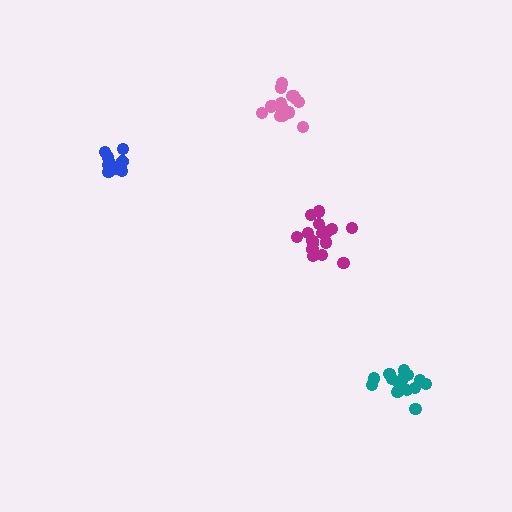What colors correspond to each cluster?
The clusters are colored: magenta, teal, blue, pink.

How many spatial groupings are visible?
There are 4 spatial groupings.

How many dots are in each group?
Group 1: 16 dots, Group 2: 14 dots, Group 3: 11 dots, Group 4: 16 dots (57 total).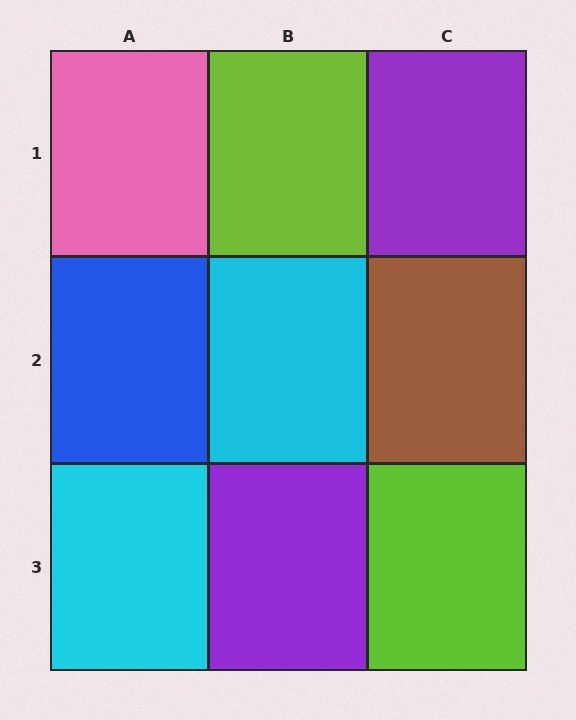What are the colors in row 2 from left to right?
Blue, cyan, brown.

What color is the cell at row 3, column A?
Cyan.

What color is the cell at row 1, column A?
Pink.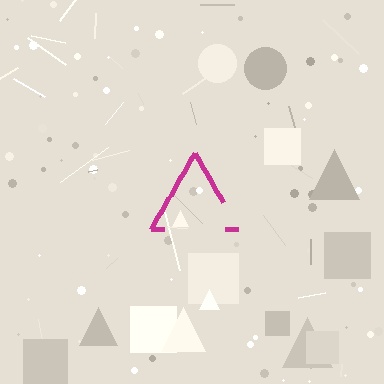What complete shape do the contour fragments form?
The contour fragments form a triangle.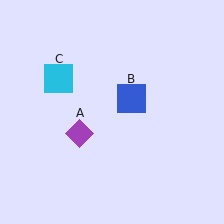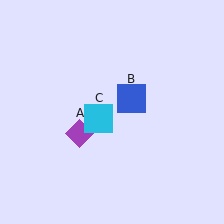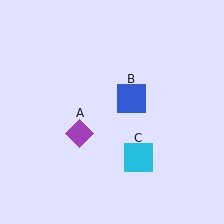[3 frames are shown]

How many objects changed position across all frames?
1 object changed position: cyan square (object C).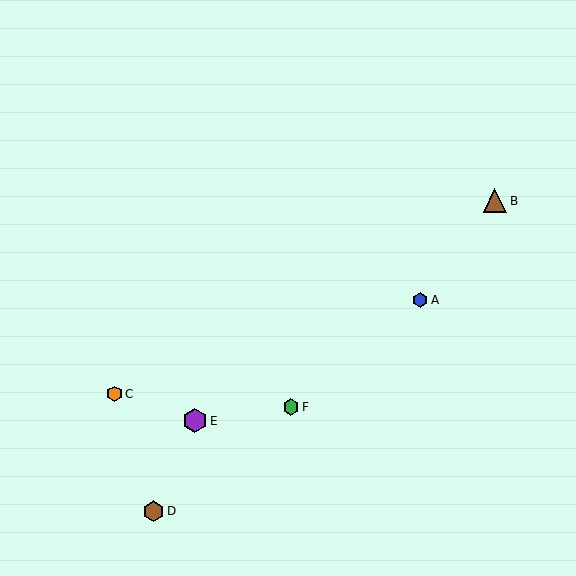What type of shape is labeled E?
Shape E is a purple hexagon.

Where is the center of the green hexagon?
The center of the green hexagon is at (291, 407).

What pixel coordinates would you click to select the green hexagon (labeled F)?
Click at (291, 407) to select the green hexagon F.